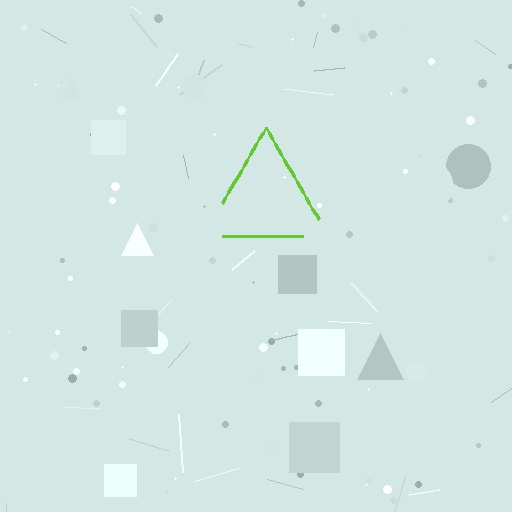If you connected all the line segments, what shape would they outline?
They would outline a triangle.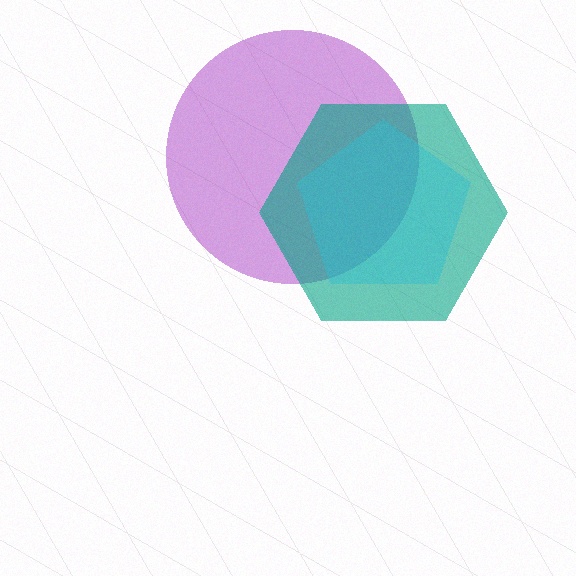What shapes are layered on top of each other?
The layered shapes are: a purple circle, a teal hexagon, a cyan pentagon.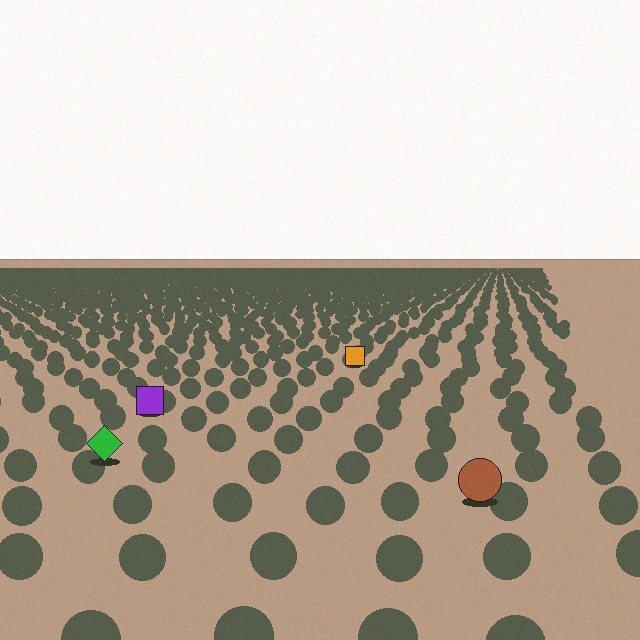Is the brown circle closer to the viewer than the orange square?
Yes. The brown circle is closer — you can tell from the texture gradient: the ground texture is coarser near it.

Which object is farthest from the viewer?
The orange square is farthest from the viewer. It appears smaller and the ground texture around it is denser.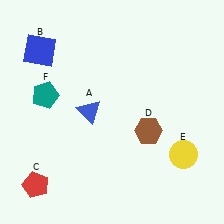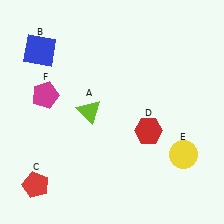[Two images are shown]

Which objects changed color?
A changed from blue to lime. D changed from brown to red. F changed from teal to magenta.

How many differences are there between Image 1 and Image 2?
There are 3 differences between the two images.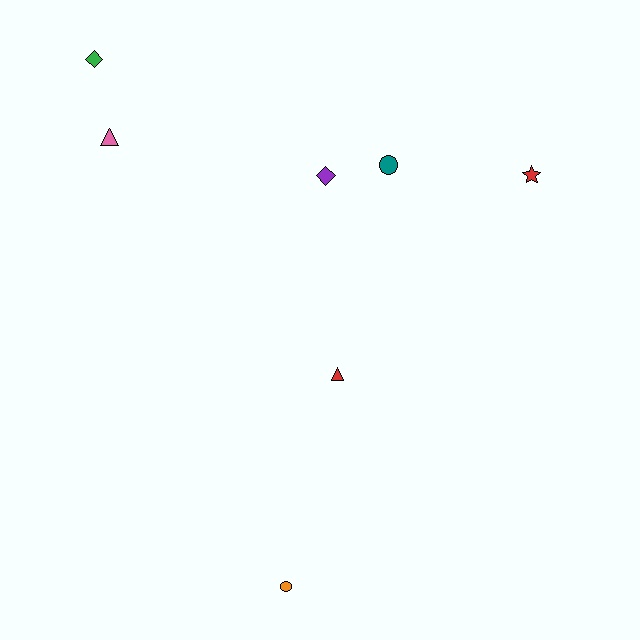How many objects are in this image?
There are 7 objects.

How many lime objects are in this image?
There are no lime objects.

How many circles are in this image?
There are 2 circles.